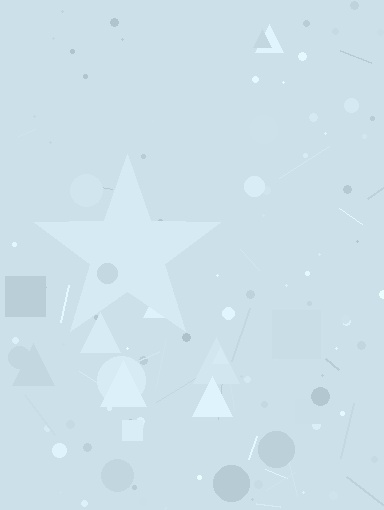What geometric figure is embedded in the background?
A star is embedded in the background.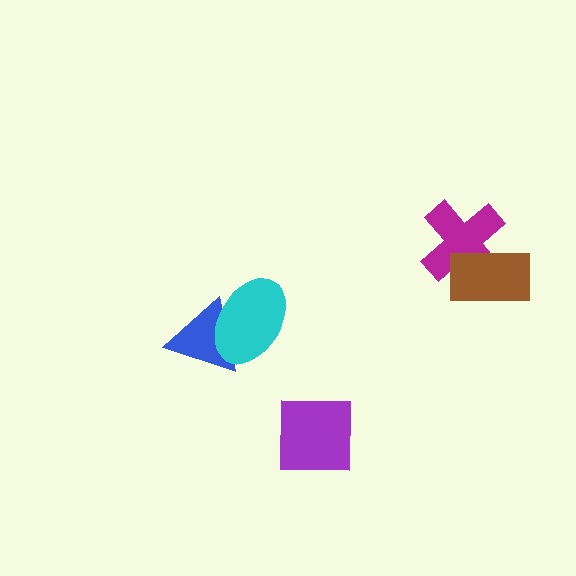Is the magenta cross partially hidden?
Yes, it is partially covered by another shape.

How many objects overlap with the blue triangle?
1 object overlaps with the blue triangle.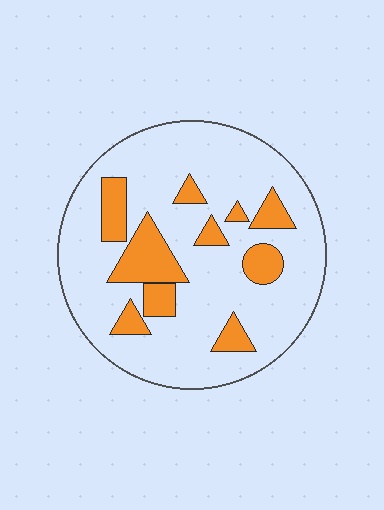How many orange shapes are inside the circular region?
10.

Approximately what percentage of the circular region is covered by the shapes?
Approximately 20%.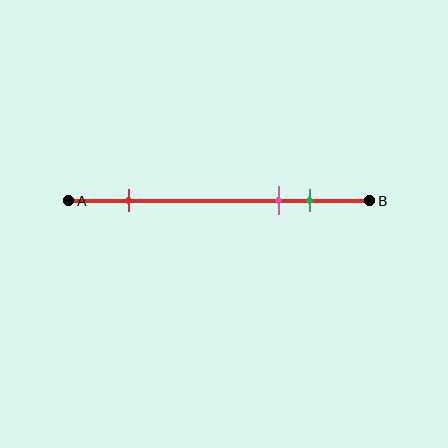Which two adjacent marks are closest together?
The pink and green marks are the closest adjacent pair.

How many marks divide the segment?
There are 3 marks dividing the segment.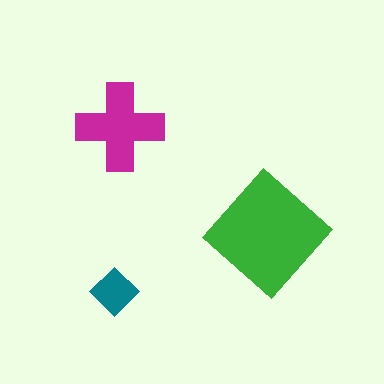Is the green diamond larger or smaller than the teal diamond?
Larger.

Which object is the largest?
The green diamond.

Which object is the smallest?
The teal diamond.